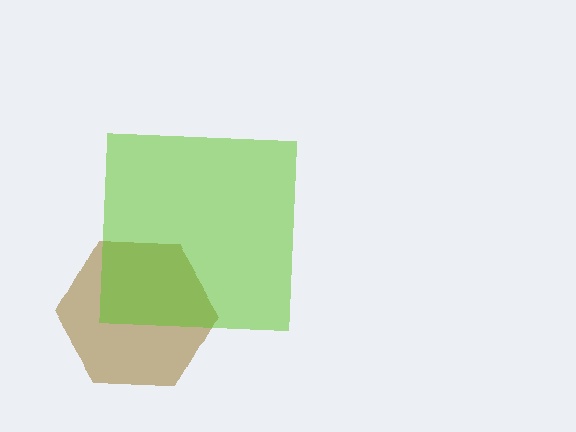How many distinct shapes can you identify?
There are 2 distinct shapes: a brown hexagon, a lime square.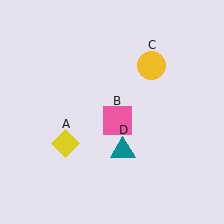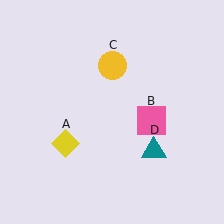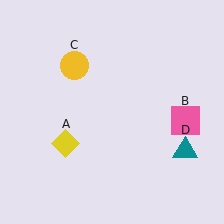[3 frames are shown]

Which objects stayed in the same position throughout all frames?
Yellow diamond (object A) remained stationary.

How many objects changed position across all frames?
3 objects changed position: pink square (object B), yellow circle (object C), teal triangle (object D).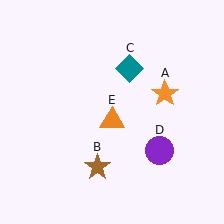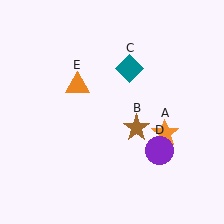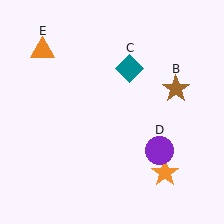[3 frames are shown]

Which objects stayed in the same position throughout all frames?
Teal diamond (object C) and purple circle (object D) remained stationary.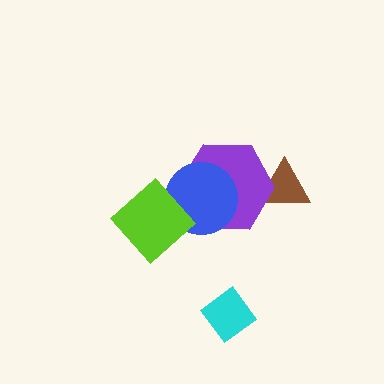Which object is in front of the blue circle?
The lime diamond is in front of the blue circle.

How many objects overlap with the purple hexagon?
3 objects overlap with the purple hexagon.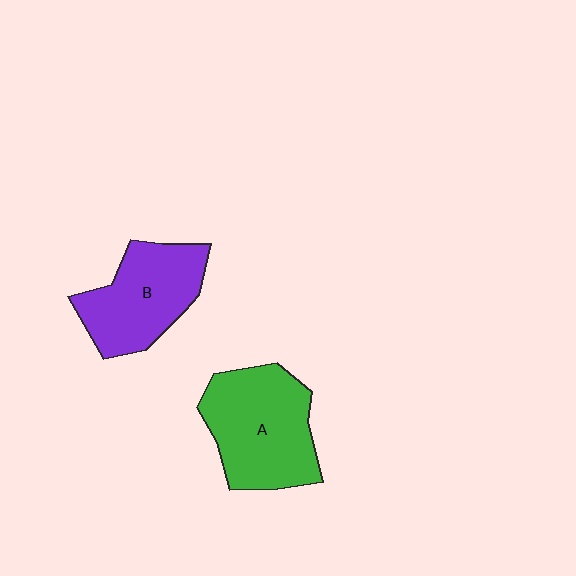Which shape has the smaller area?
Shape B (purple).